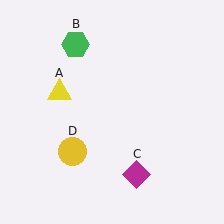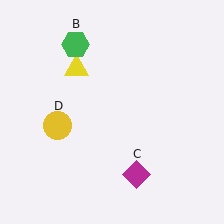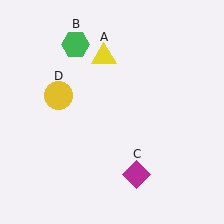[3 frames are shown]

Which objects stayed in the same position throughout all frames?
Green hexagon (object B) and magenta diamond (object C) remained stationary.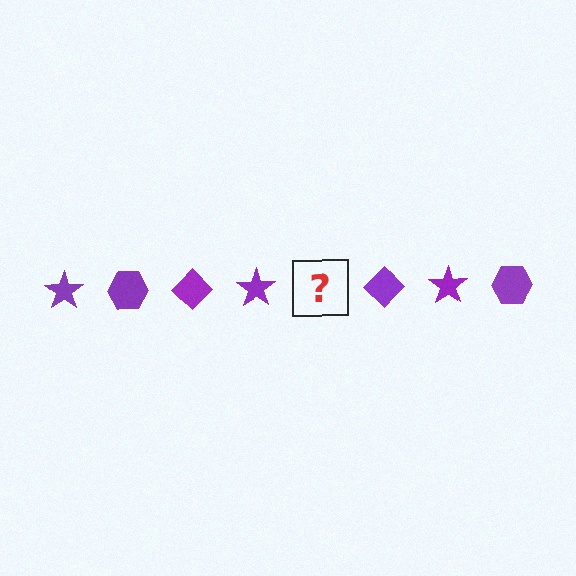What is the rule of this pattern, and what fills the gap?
The rule is that the pattern cycles through star, hexagon, diamond shapes in purple. The gap should be filled with a purple hexagon.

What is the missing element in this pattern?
The missing element is a purple hexagon.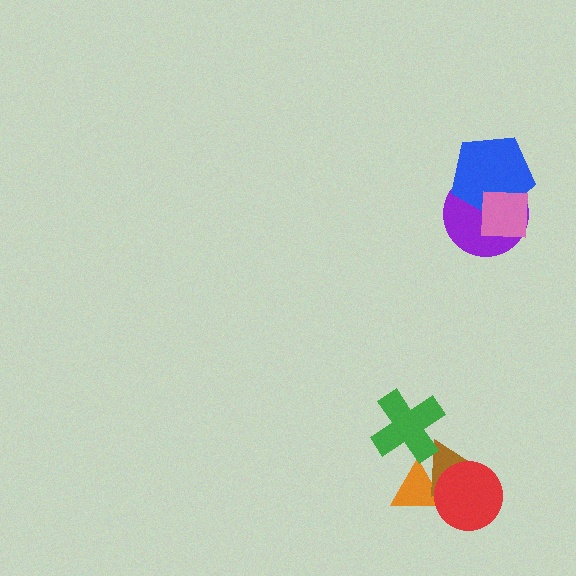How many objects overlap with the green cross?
1 object overlaps with the green cross.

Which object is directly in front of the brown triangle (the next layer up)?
The red circle is directly in front of the brown triangle.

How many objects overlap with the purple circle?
2 objects overlap with the purple circle.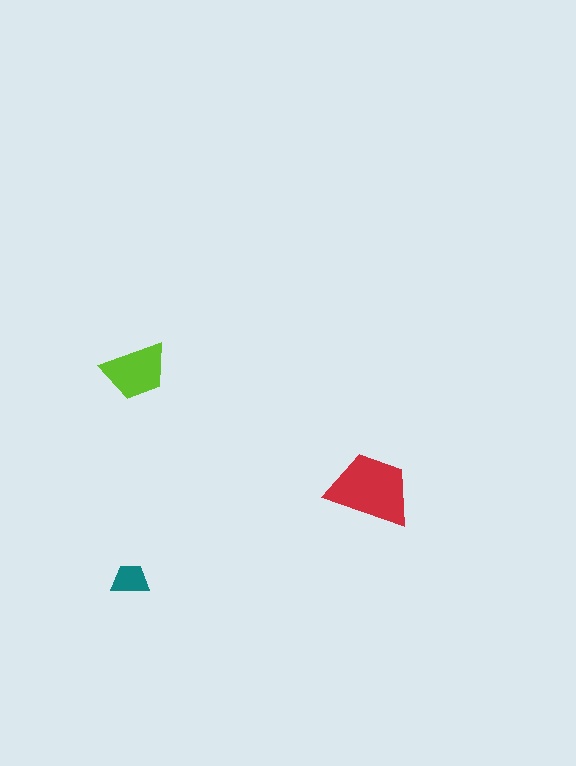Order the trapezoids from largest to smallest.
the red one, the lime one, the teal one.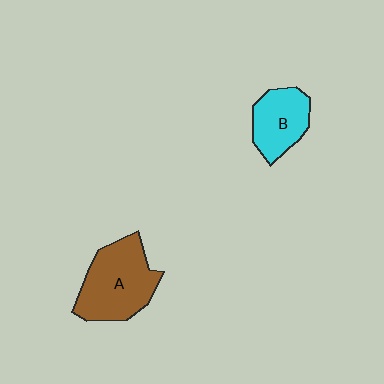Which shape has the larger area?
Shape A (brown).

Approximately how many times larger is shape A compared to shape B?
Approximately 1.5 times.